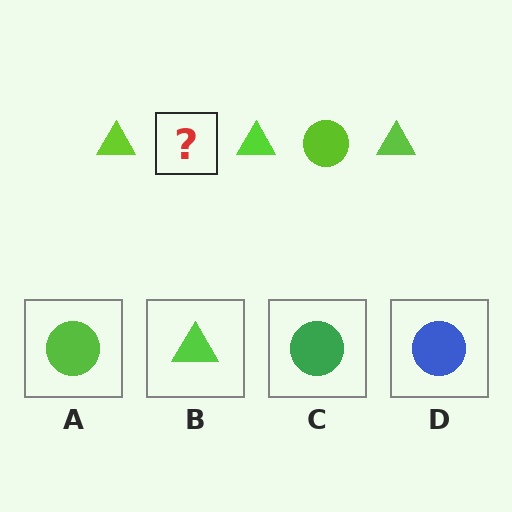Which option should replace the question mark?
Option A.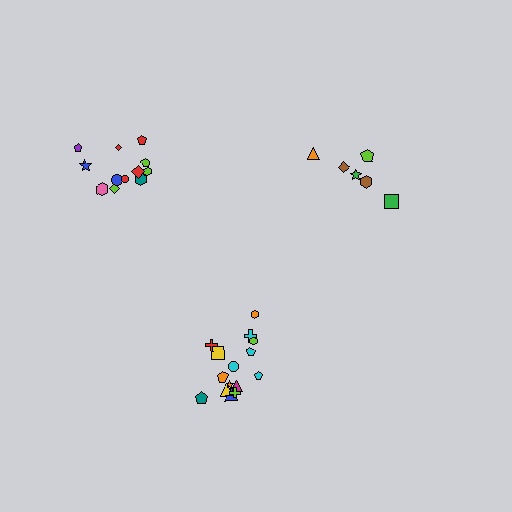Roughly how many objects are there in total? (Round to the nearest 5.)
Roughly 35 objects in total.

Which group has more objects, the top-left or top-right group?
The top-left group.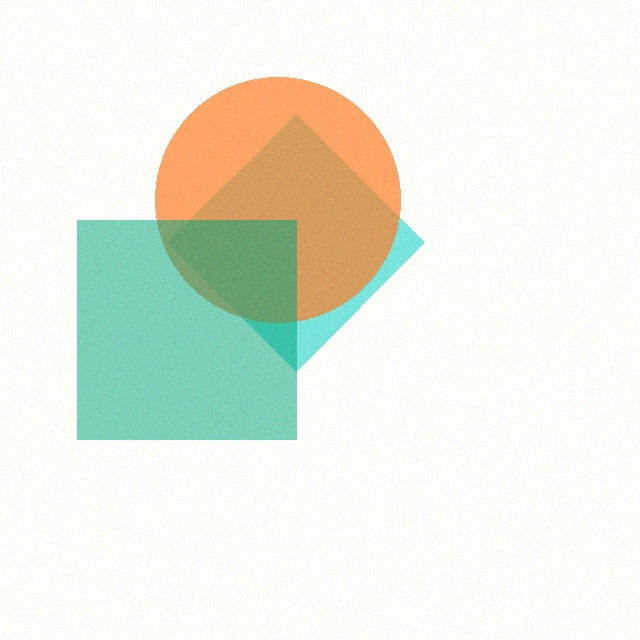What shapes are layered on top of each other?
The layered shapes are: a cyan diamond, an orange circle, a teal square.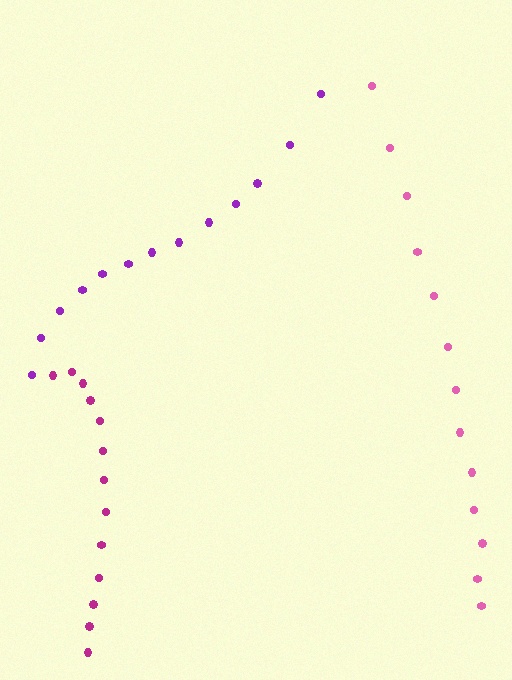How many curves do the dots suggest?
There are 3 distinct paths.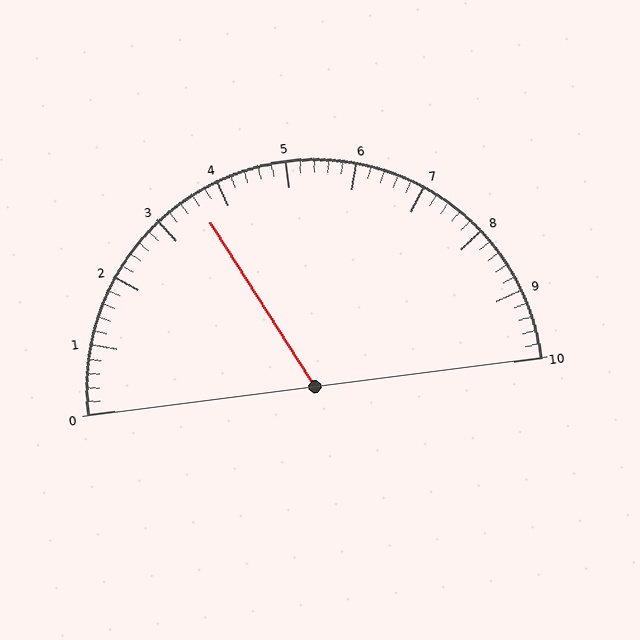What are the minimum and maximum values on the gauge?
The gauge ranges from 0 to 10.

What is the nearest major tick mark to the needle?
The nearest major tick mark is 4.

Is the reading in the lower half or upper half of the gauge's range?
The reading is in the lower half of the range (0 to 10).